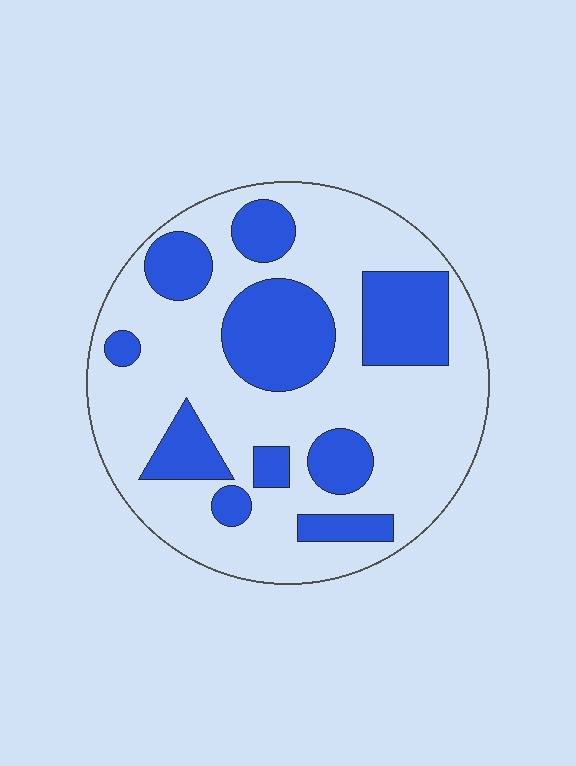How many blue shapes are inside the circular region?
10.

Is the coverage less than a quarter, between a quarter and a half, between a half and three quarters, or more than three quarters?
Between a quarter and a half.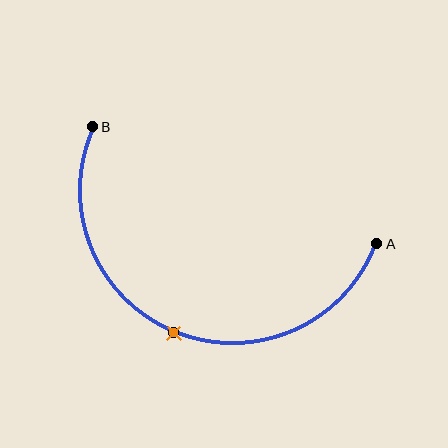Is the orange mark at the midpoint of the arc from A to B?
Yes. The orange mark lies on the arc at equal arc-length from both A and B — it is the arc midpoint.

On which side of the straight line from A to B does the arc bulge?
The arc bulges below the straight line connecting A and B.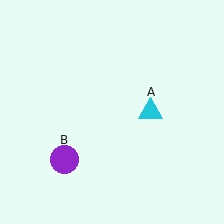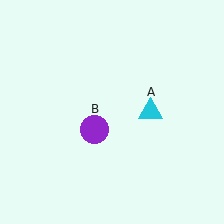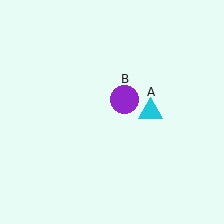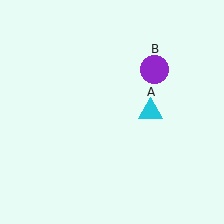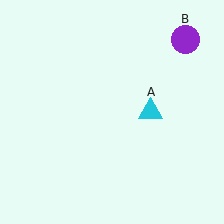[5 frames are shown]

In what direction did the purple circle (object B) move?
The purple circle (object B) moved up and to the right.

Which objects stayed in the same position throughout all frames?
Cyan triangle (object A) remained stationary.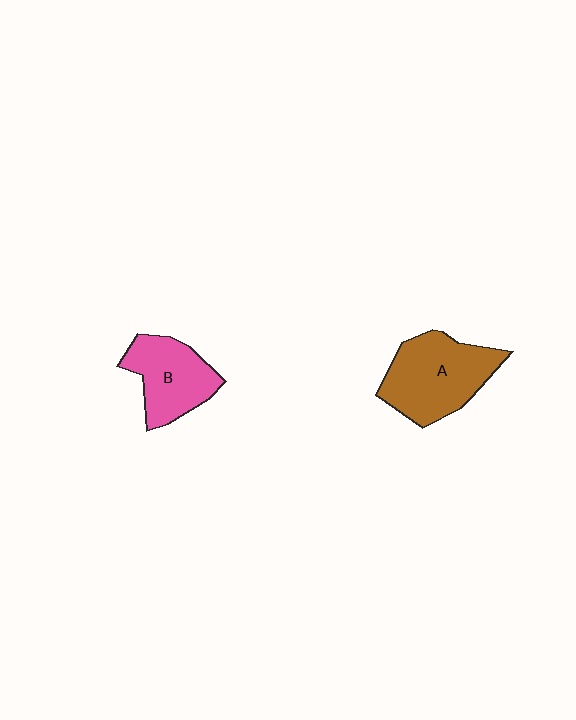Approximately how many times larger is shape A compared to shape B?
Approximately 1.3 times.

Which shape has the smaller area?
Shape B (pink).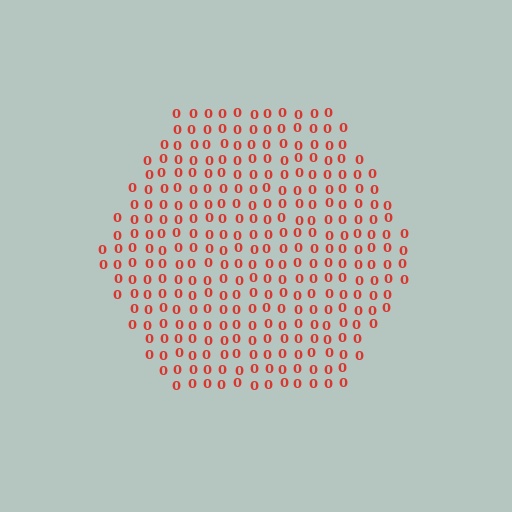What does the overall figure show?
The overall figure shows a hexagon.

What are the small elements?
The small elements are digit 0's.